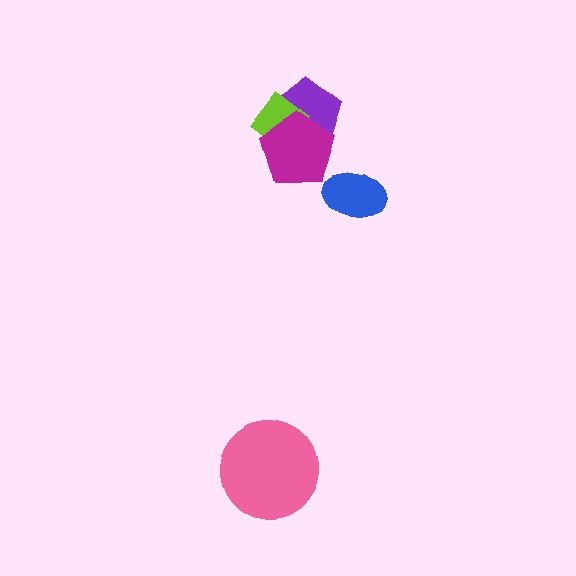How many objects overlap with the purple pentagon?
2 objects overlap with the purple pentagon.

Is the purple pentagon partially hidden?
Yes, it is partially covered by another shape.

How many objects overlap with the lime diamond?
2 objects overlap with the lime diamond.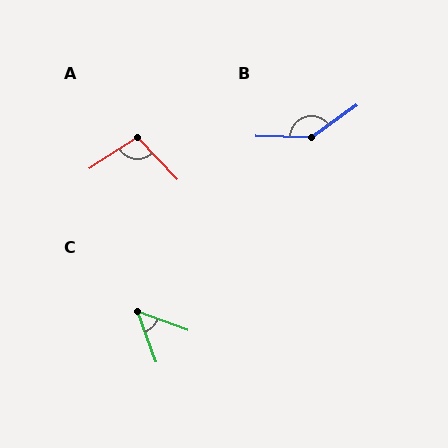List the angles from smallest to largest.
C (50°), A (101°), B (142°).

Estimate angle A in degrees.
Approximately 101 degrees.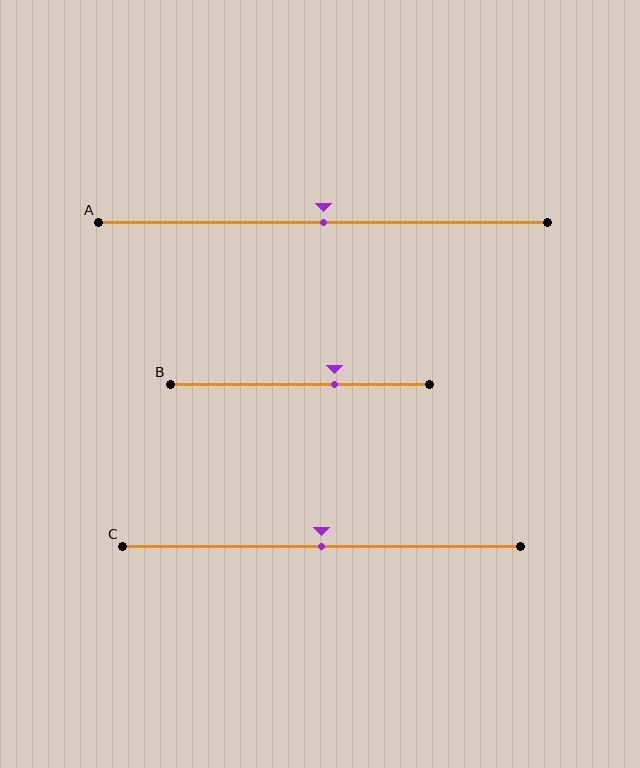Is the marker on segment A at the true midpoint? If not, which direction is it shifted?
Yes, the marker on segment A is at the true midpoint.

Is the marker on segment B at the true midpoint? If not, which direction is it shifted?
No, the marker on segment B is shifted to the right by about 13% of the segment length.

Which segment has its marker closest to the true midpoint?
Segment A has its marker closest to the true midpoint.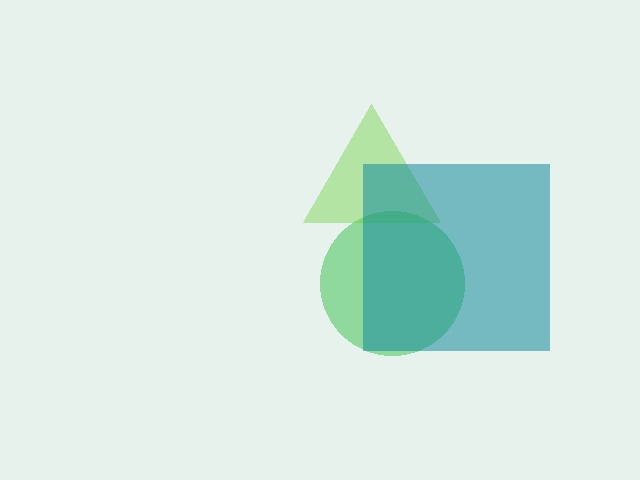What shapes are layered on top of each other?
The layered shapes are: a green circle, a lime triangle, a teal square.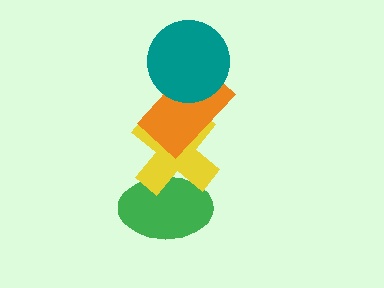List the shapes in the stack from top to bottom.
From top to bottom: the teal circle, the orange rectangle, the yellow cross, the green ellipse.